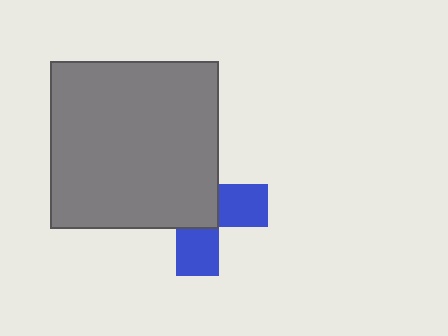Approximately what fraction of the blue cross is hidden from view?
Roughly 60% of the blue cross is hidden behind the gray square.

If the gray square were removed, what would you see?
You would see the complete blue cross.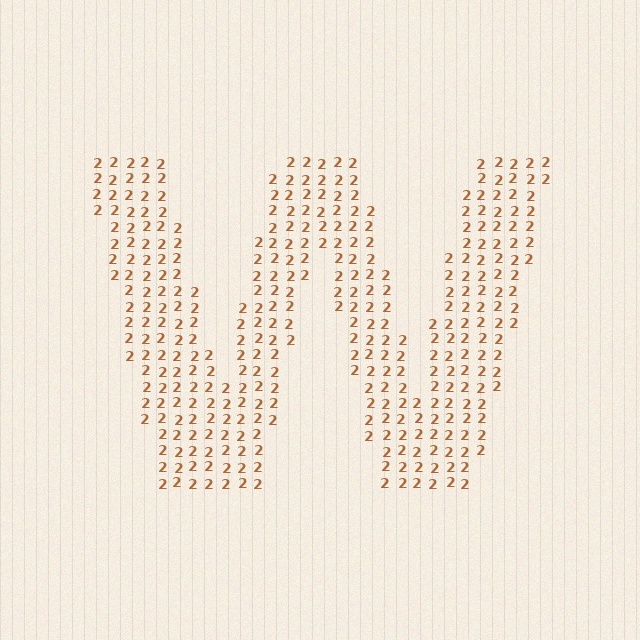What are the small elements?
The small elements are digit 2's.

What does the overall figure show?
The overall figure shows the letter W.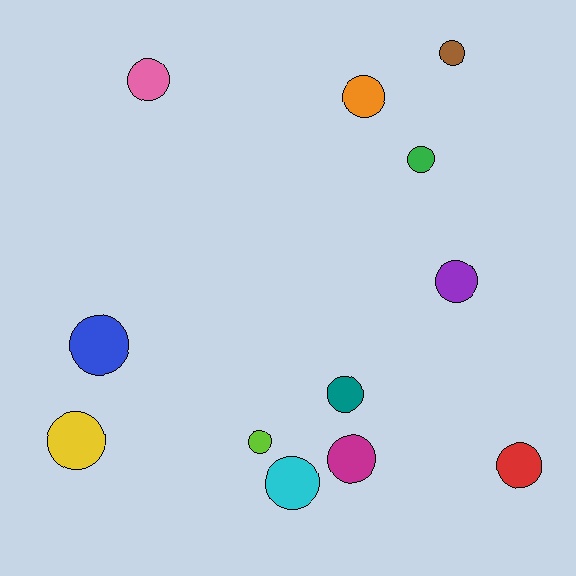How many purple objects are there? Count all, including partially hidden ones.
There is 1 purple object.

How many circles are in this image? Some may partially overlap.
There are 12 circles.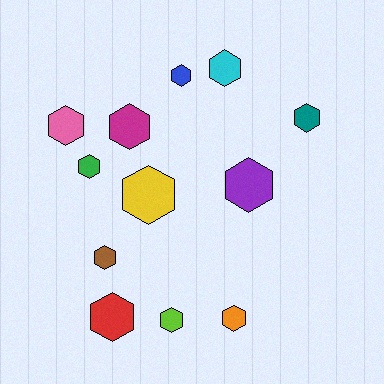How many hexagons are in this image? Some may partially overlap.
There are 12 hexagons.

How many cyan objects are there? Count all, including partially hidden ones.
There is 1 cyan object.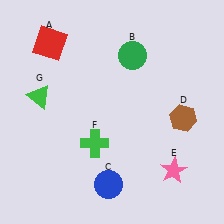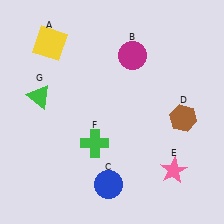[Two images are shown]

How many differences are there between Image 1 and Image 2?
There are 2 differences between the two images.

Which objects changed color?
A changed from red to yellow. B changed from green to magenta.